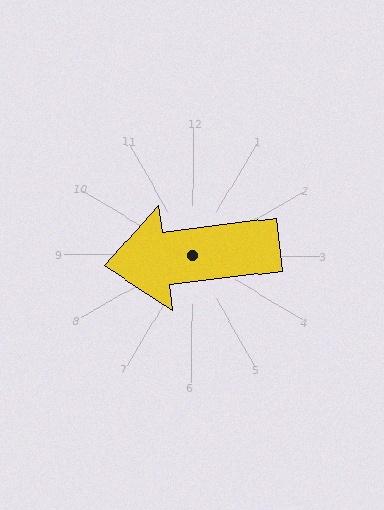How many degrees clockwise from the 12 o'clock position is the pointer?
Approximately 263 degrees.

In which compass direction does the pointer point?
West.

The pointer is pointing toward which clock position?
Roughly 9 o'clock.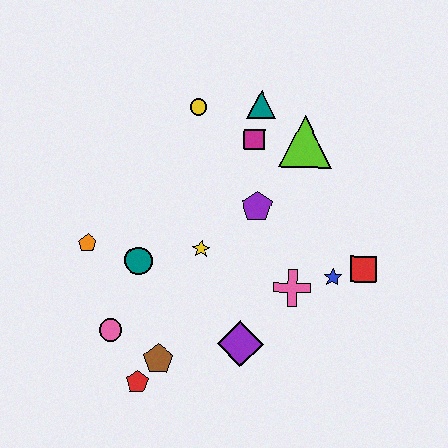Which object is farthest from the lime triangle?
The red pentagon is farthest from the lime triangle.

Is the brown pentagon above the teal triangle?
No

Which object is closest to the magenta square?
The teal triangle is closest to the magenta square.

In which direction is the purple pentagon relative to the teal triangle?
The purple pentagon is below the teal triangle.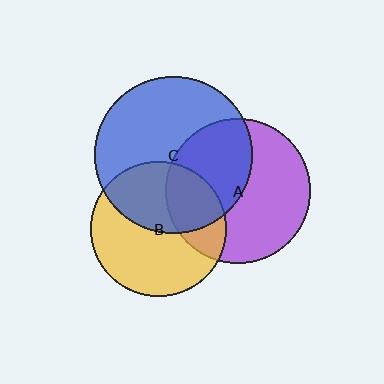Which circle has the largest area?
Circle C (blue).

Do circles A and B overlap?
Yes.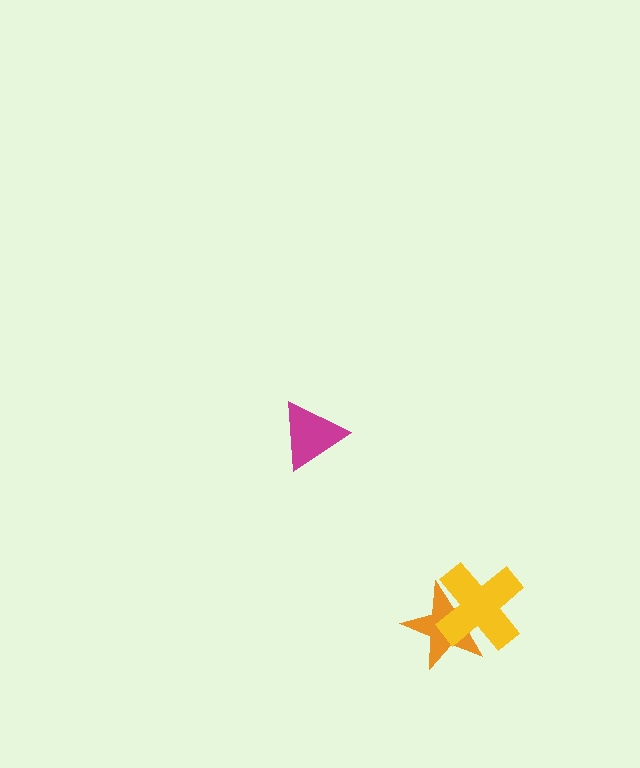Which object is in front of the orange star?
The yellow cross is in front of the orange star.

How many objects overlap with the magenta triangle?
0 objects overlap with the magenta triangle.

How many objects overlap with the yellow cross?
1 object overlaps with the yellow cross.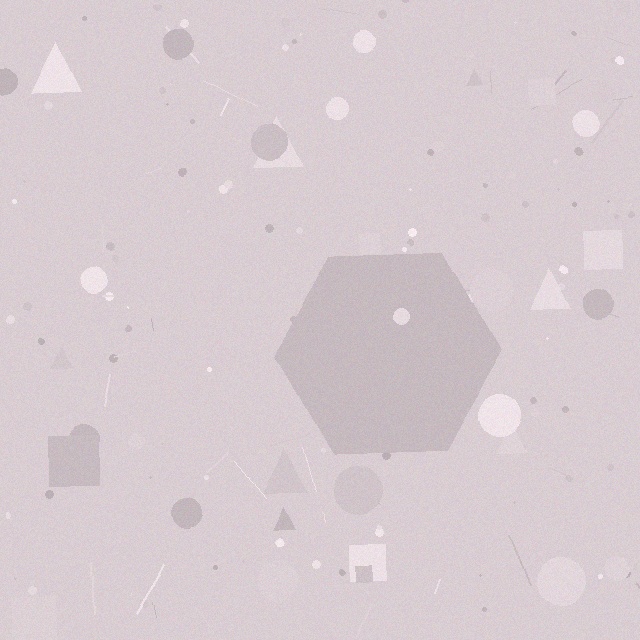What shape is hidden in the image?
A hexagon is hidden in the image.